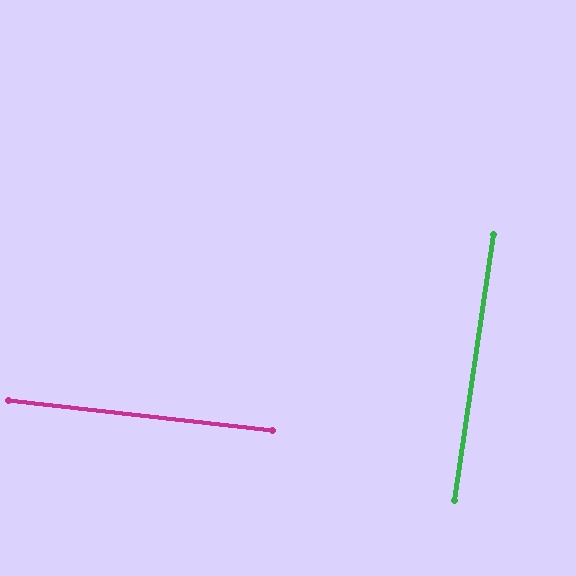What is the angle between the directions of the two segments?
Approximately 88 degrees.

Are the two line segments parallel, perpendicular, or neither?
Perpendicular — they meet at approximately 88°.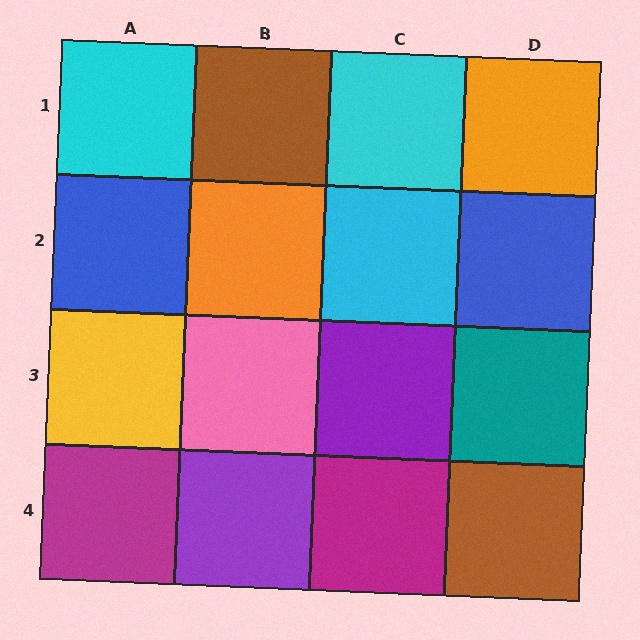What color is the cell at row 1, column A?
Cyan.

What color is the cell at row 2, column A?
Blue.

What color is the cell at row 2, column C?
Cyan.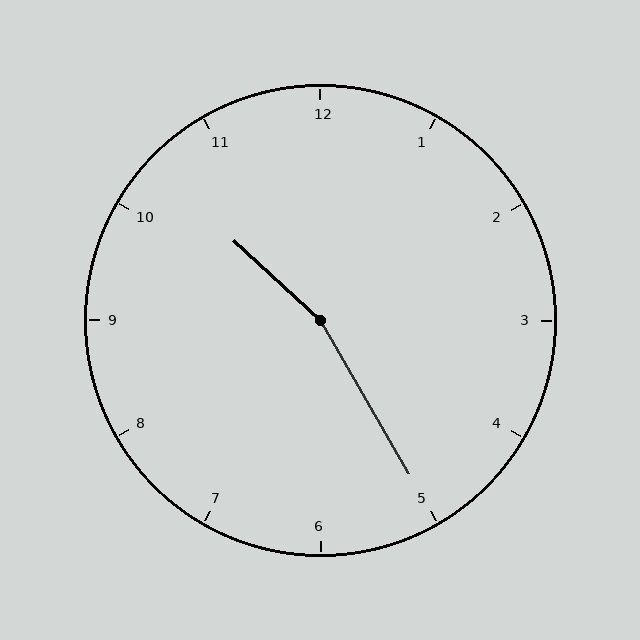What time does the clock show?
10:25.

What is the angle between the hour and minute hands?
Approximately 162 degrees.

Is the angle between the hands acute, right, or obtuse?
It is obtuse.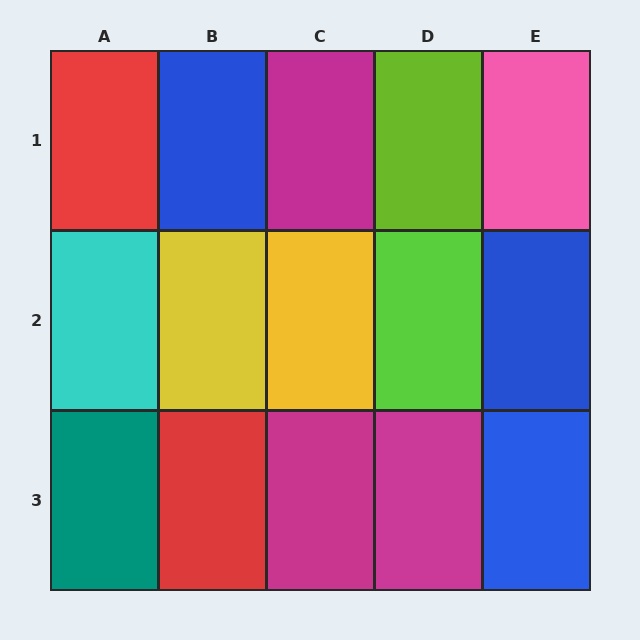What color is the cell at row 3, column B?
Red.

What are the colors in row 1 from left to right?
Red, blue, magenta, lime, pink.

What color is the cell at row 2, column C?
Yellow.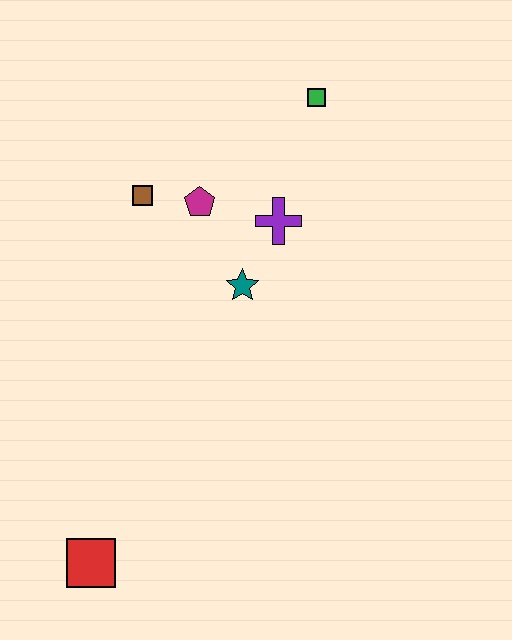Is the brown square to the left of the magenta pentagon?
Yes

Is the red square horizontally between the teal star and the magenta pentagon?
No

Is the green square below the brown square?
No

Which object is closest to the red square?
The teal star is closest to the red square.